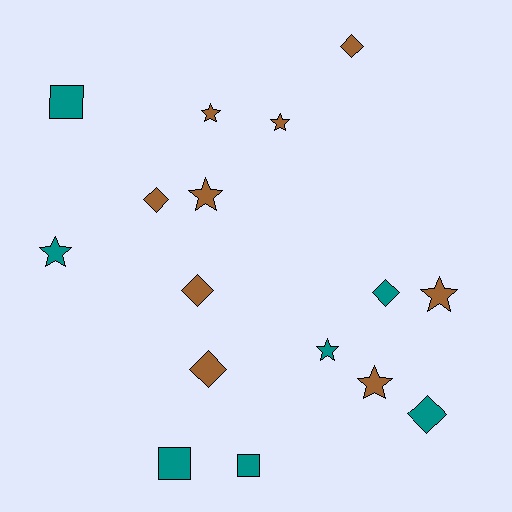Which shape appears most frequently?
Star, with 7 objects.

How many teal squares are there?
There are 3 teal squares.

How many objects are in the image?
There are 16 objects.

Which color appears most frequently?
Brown, with 9 objects.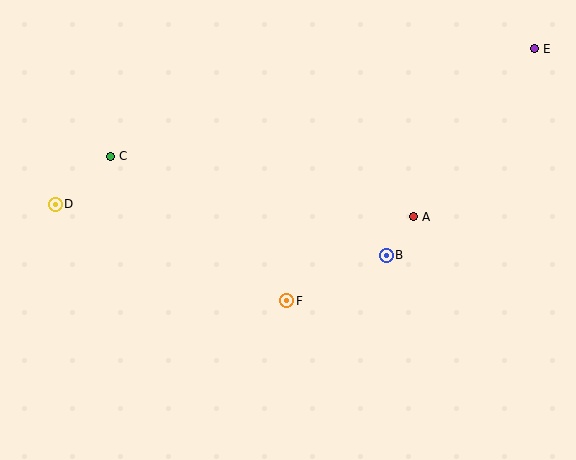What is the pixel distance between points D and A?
The distance between D and A is 359 pixels.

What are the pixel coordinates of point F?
Point F is at (287, 301).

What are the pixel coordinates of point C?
Point C is at (110, 156).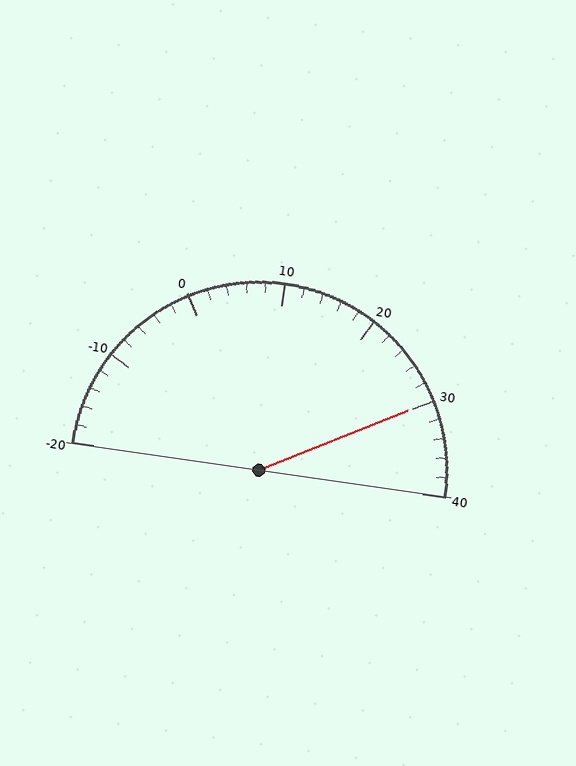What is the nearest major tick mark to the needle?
The nearest major tick mark is 30.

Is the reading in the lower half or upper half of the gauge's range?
The reading is in the upper half of the range (-20 to 40).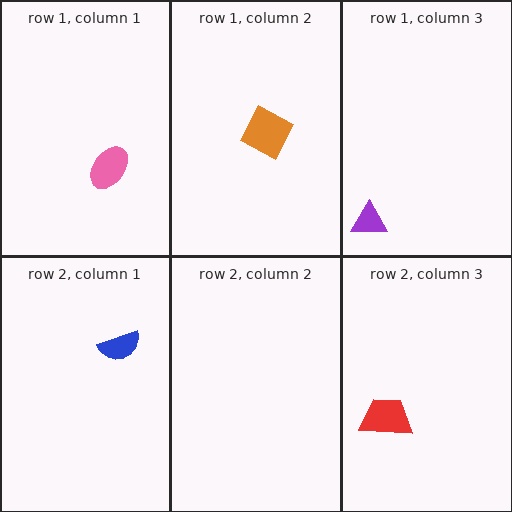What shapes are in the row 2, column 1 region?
The blue semicircle.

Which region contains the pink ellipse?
The row 1, column 1 region.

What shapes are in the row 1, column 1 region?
The pink ellipse.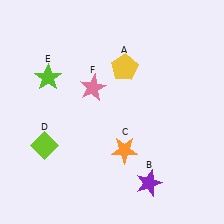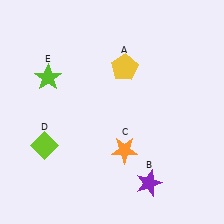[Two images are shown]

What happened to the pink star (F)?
The pink star (F) was removed in Image 2. It was in the top-left area of Image 1.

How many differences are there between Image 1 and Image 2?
There is 1 difference between the two images.